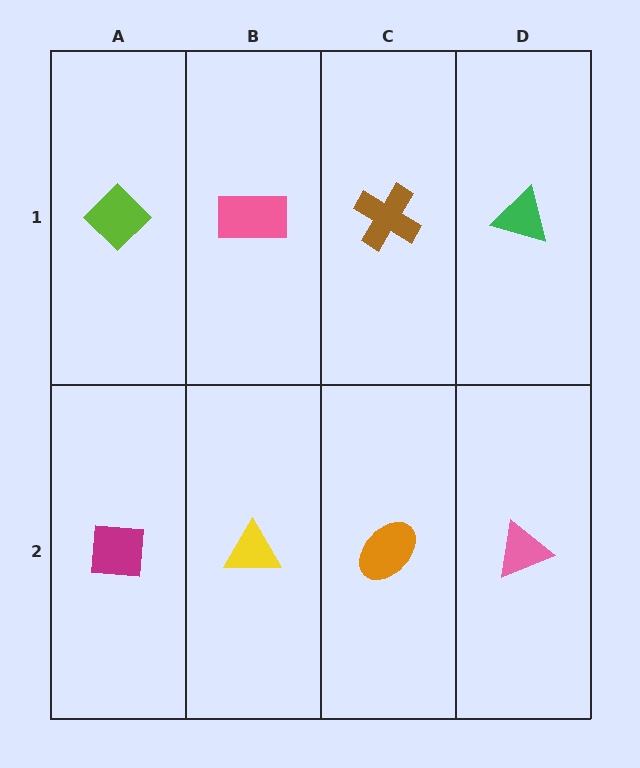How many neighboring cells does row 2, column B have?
3.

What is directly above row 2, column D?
A green triangle.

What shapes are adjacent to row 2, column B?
A pink rectangle (row 1, column B), a magenta square (row 2, column A), an orange ellipse (row 2, column C).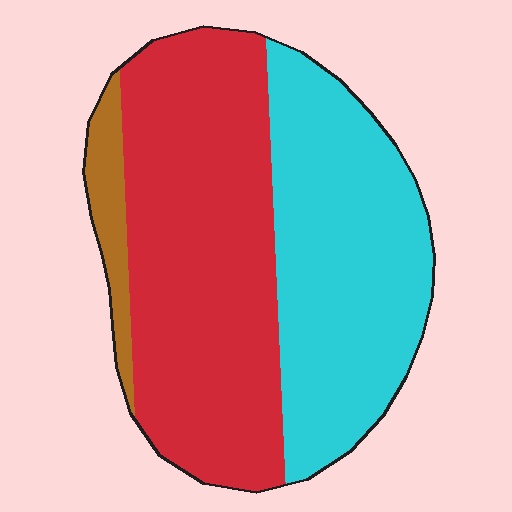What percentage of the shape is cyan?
Cyan covers 41% of the shape.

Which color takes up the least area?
Brown, at roughly 5%.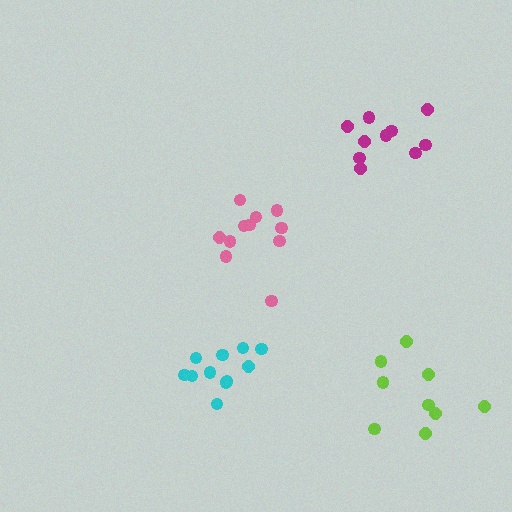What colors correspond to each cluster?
The clusters are colored: pink, cyan, lime, magenta.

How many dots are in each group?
Group 1: 11 dots, Group 2: 11 dots, Group 3: 9 dots, Group 4: 10 dots (41 total).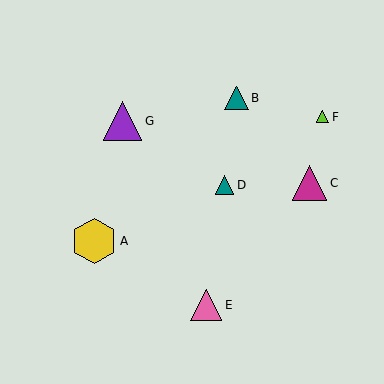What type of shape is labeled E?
Shape E is a pink triangle.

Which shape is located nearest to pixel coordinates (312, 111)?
The lime triangle (labeled F) at (323, 117) is nearest to that location.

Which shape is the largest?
The yellow hexagon (labeled A) is the largest.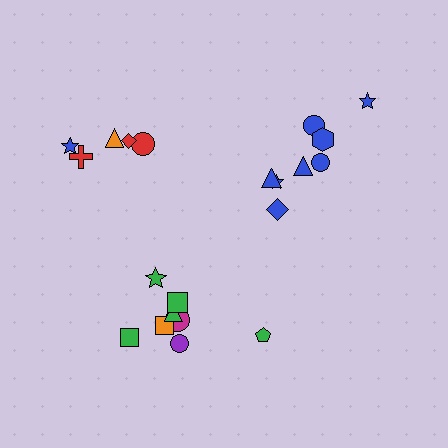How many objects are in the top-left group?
There are 5 objects.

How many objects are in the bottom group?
There are 8 objects.